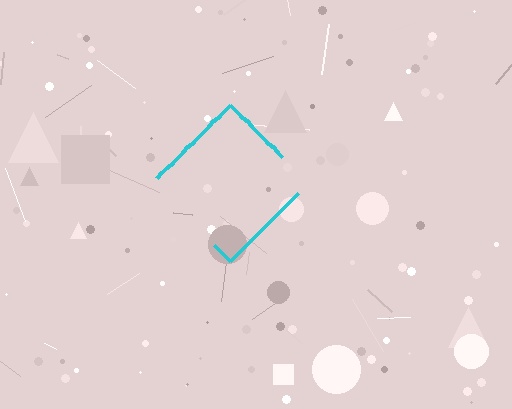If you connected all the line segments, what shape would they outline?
They would outline a diamond.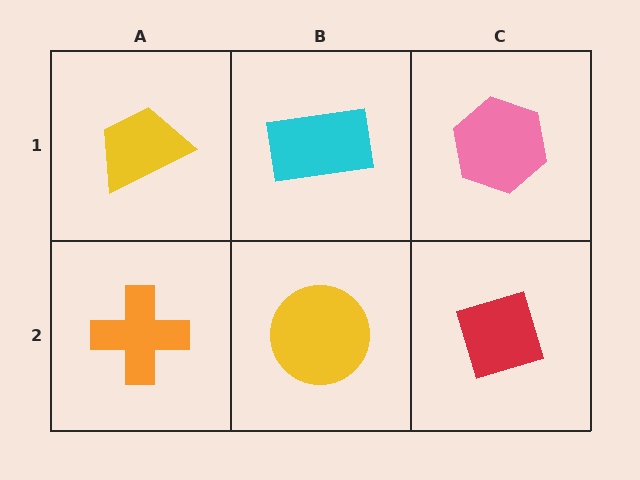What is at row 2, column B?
A yellow circle.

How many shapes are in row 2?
3 shapes.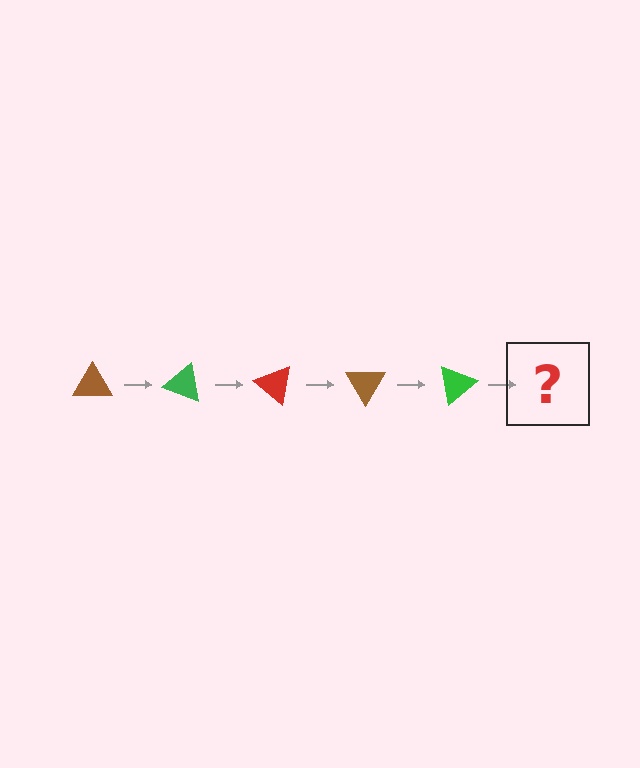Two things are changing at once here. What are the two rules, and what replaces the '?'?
The two rules are that it rotates 20 degrees each step and the color cycles through brown, green, and red. The '?' should be a red triangle, rotated 100 degrees from the start.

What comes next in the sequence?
The next element should be a red triangle, rotated 100 degrees from the start.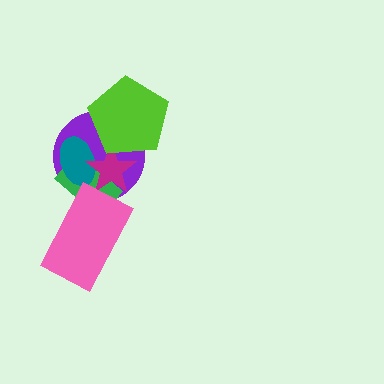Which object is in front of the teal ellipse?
The magenta star is in front of the teal ellipse.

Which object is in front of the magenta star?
The lime pentagon is in front of the magenta star.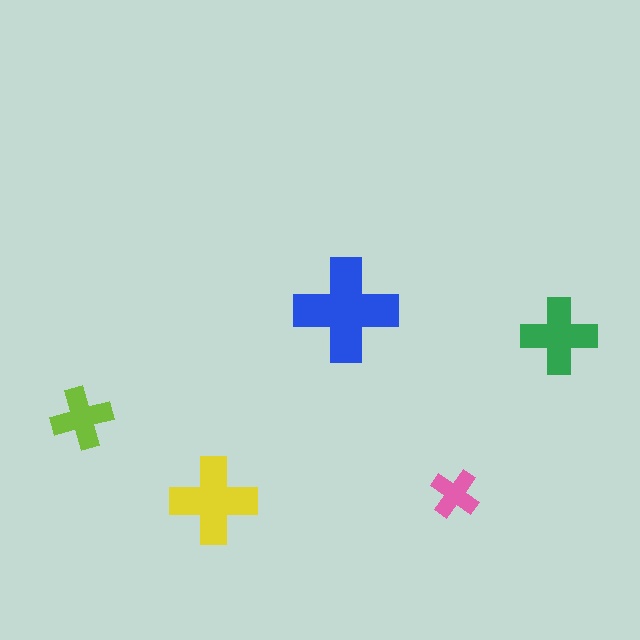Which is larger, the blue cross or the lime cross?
The blue one.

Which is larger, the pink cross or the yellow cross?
The yellow one.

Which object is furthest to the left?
The lime cross is leftmost.